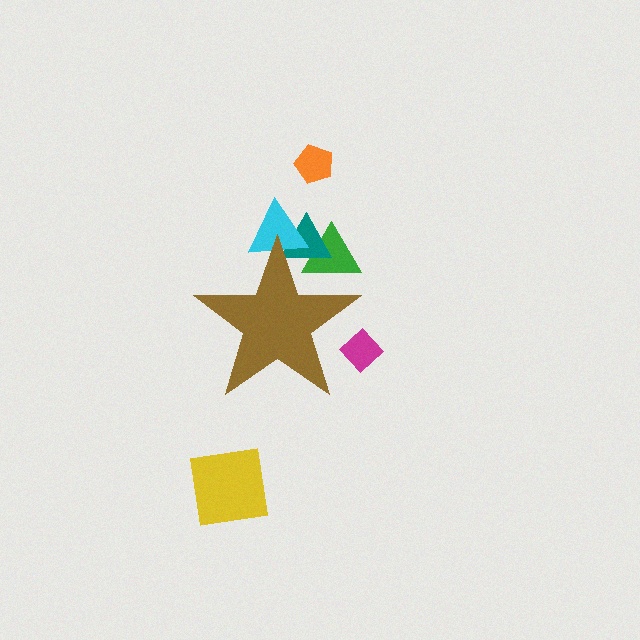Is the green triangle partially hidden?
Yes, the green triangle is partially hidden behind the brown star.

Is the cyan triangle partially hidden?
Yes, the cyan triangle is partially hidden behind the brown star.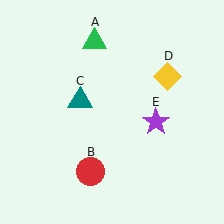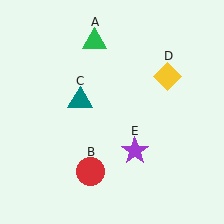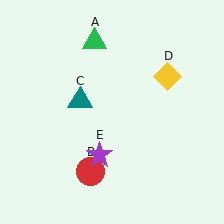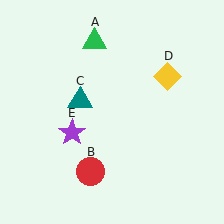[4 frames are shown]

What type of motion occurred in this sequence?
The purple star (object E) rotated clockwise around the center of the scene.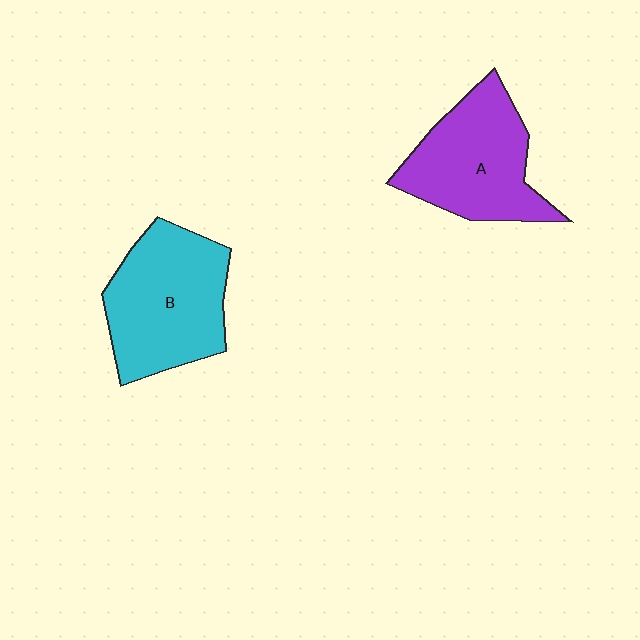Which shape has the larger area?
Shape B (cyan).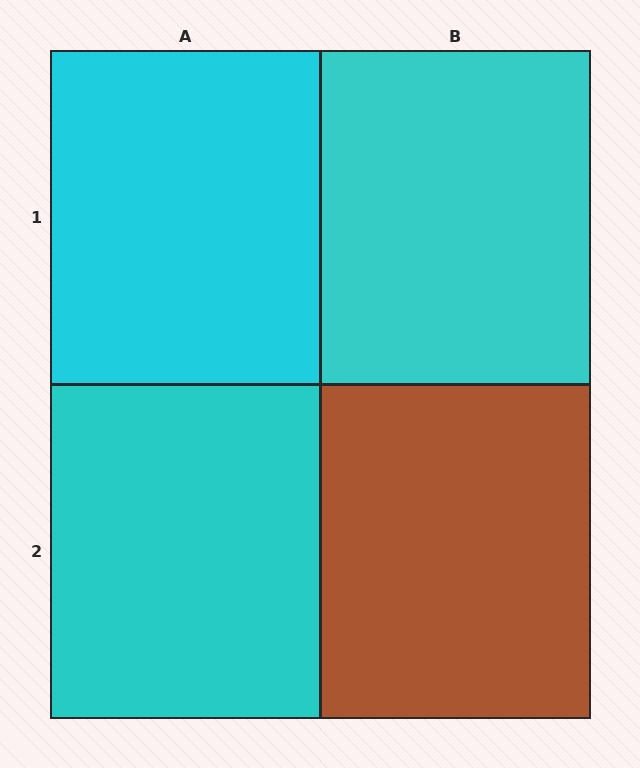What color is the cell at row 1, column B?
Cyan.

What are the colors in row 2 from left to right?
Cyan, brown.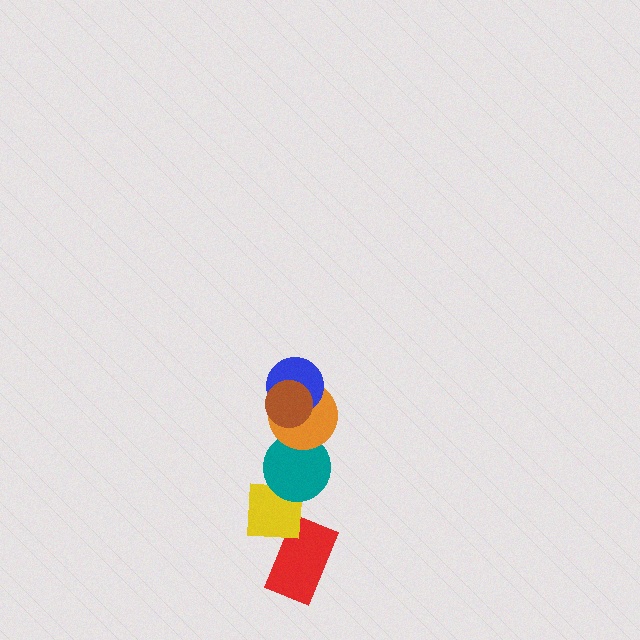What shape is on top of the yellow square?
The teal circle is on top of the yellow square.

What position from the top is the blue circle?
The blue circle is 2nd from the top.